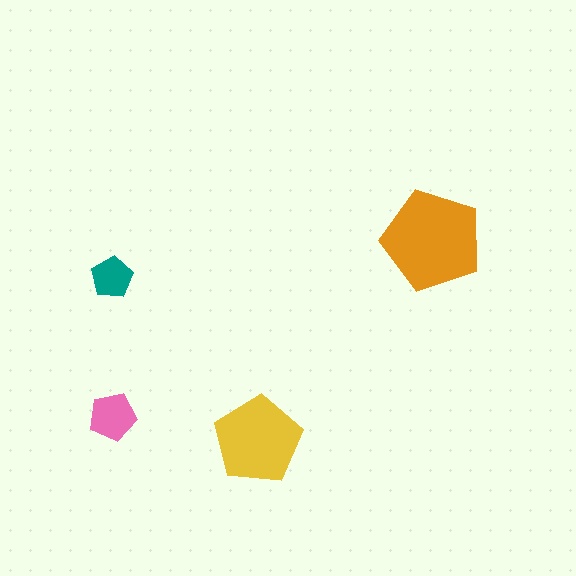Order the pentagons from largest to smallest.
the orange one, the yellow one, the pink one, the teal one.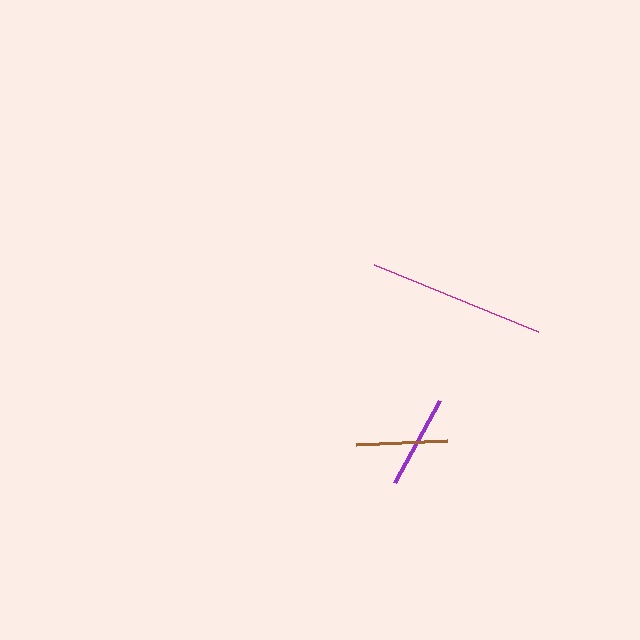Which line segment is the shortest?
The brown line is the shortest at approximately 91 pixels.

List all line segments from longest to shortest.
From longest to shortest: magenta, purple, brown.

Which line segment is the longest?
The magenta line is the longest at approximately 176 pixels.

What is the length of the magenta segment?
The magenta segment is approximately 176 pixels long.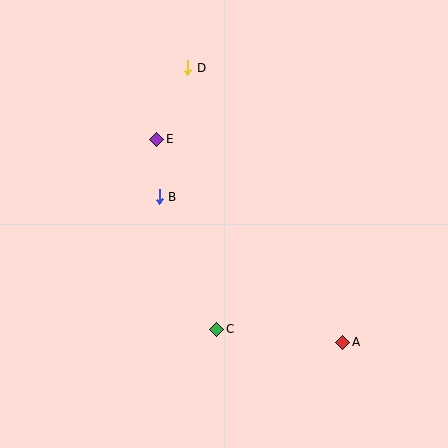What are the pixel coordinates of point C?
Point C is at (217, 329).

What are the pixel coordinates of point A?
Point A is at (343, 342).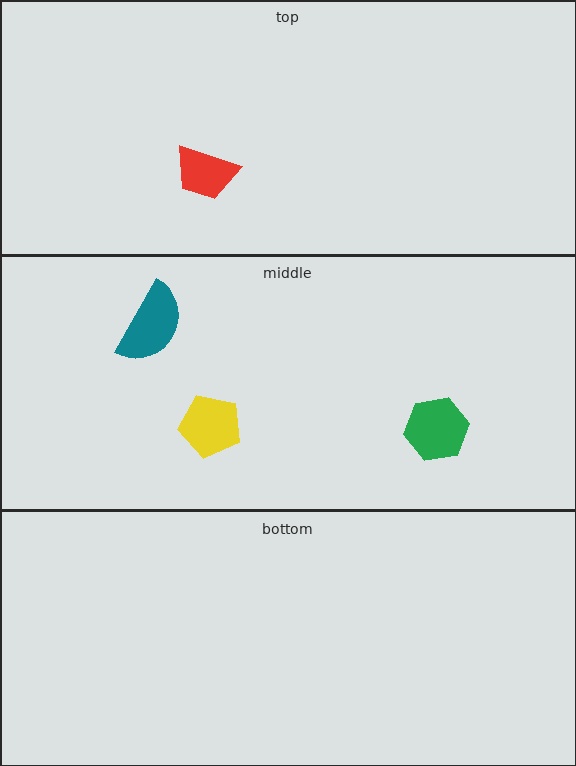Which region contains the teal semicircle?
The middle region.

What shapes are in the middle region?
The green hexagon, the teal semicircle, the yellow pentagon.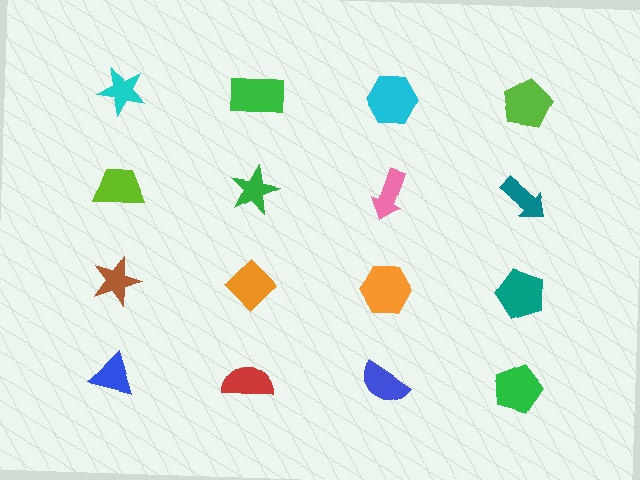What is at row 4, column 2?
A red semicircle.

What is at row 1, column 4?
A lime pentagon.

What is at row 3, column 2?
An orange diamond.